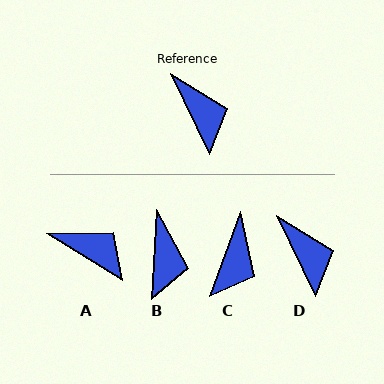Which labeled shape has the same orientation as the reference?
D.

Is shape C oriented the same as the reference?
No, it is off by about 45 degrees.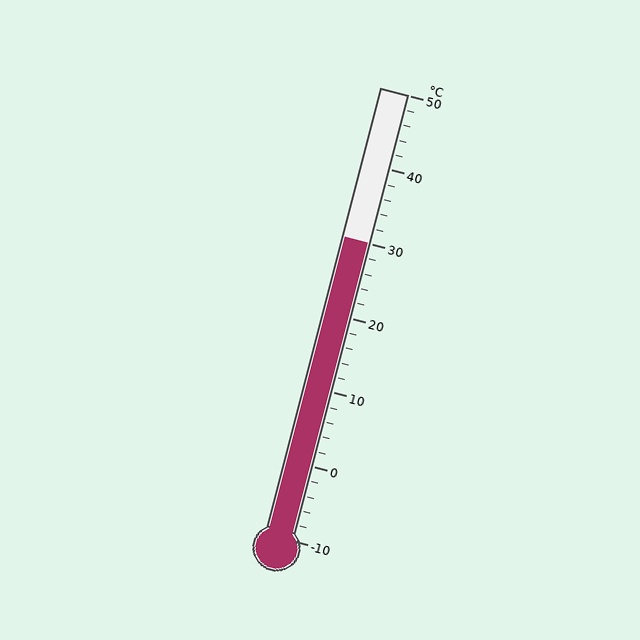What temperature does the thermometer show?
The thermometer shows approximately 30°C.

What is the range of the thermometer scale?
The thermometer scale ranges from -10°C to 50°C.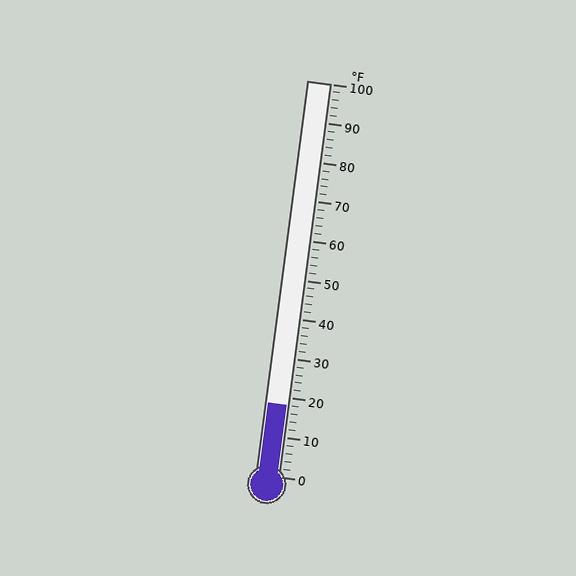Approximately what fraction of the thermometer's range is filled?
The thermometer is filled to approximately 20% of its range.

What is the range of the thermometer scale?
The thermometer scale ranges from 0°F to 100°F.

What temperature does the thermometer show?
The thermometer shows approximately 18°F.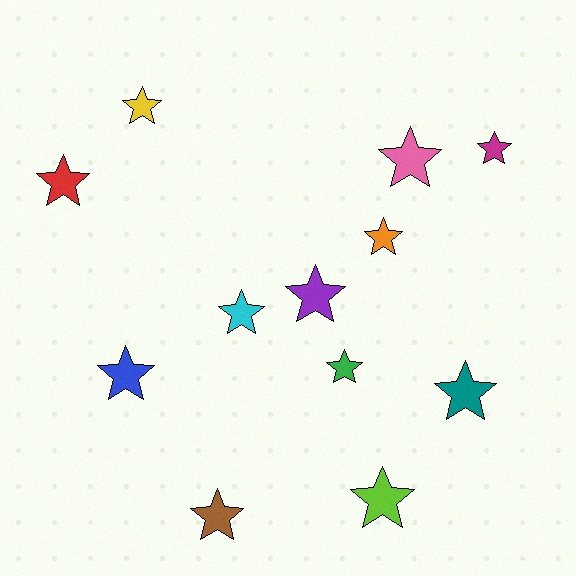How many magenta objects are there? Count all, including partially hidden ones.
There is 1 magenta object.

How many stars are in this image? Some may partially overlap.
There are 12 stars.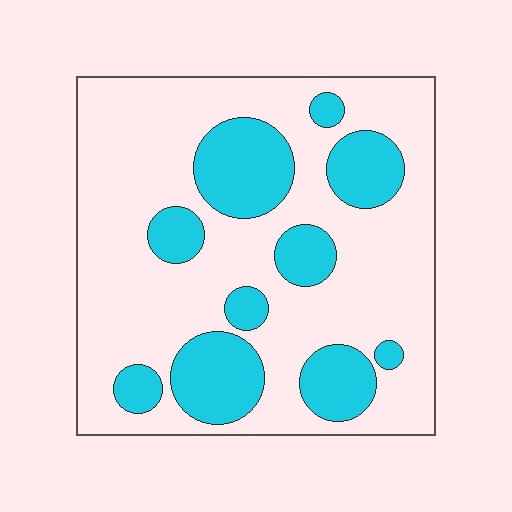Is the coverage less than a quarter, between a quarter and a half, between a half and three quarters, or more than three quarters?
Between a quarter and a half.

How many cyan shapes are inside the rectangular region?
10.